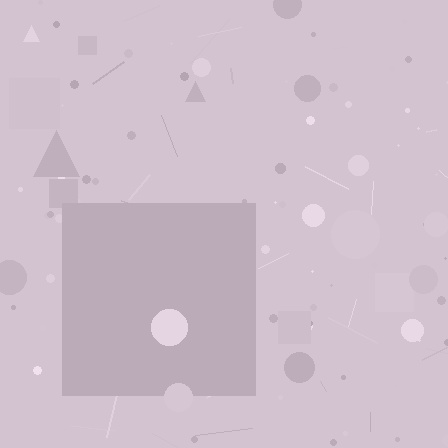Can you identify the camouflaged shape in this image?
The camouflaged shape is a square.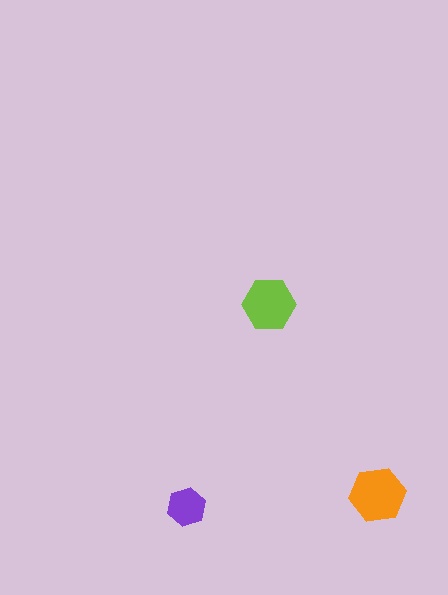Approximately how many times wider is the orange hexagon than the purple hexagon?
About 1.5 times wider.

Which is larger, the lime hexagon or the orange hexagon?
The orange one.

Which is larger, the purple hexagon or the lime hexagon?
The lime one.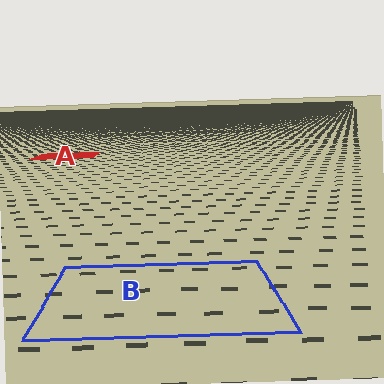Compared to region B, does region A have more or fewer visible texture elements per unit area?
Region A has more texture elements per unit area — they are packed more densely because it is farther away.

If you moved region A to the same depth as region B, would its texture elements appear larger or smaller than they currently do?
They would appear larger. At a closer depth, the same texture elements are projected at a bigger on-screen size.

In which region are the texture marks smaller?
The texture marks are smaller in region A, because it is farther away.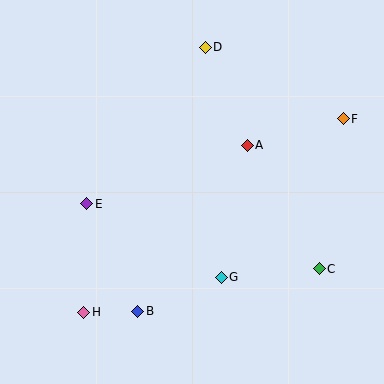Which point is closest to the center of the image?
Point A at (247, 145) is closest to the center.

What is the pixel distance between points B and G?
The distance between B and G is 90 pixels.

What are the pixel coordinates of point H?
Point H is at (84, 312).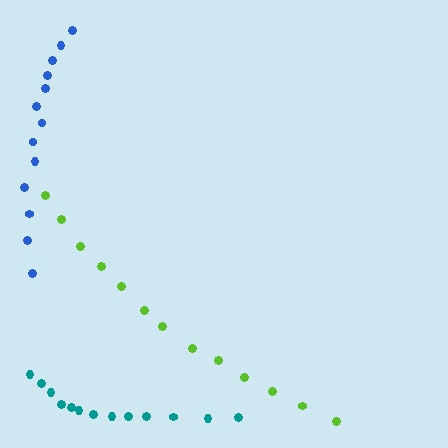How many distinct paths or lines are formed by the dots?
There are 3 distinct paths.